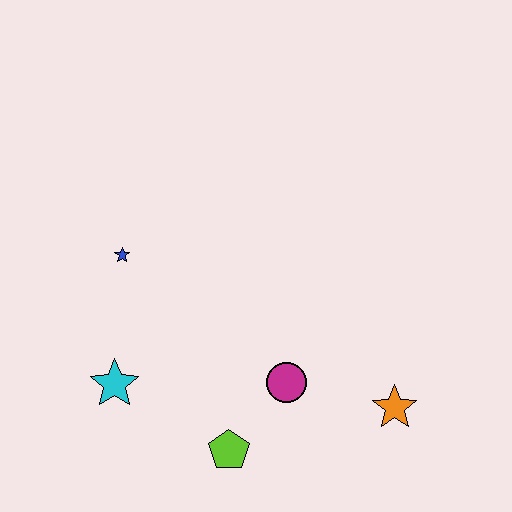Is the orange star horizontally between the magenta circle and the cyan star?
No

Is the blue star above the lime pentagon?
Yes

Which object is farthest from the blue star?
The orange star is farthest from the blue star.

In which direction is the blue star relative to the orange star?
The blue star is to the left of the orange star.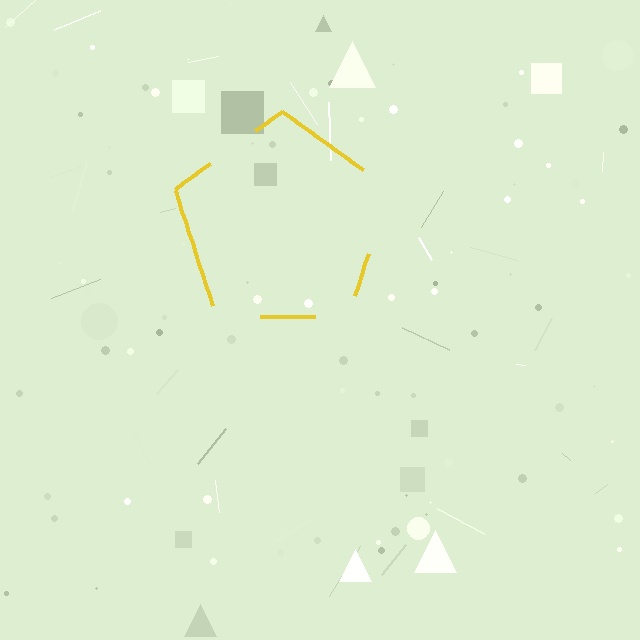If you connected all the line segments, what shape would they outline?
They would outline a pentagon.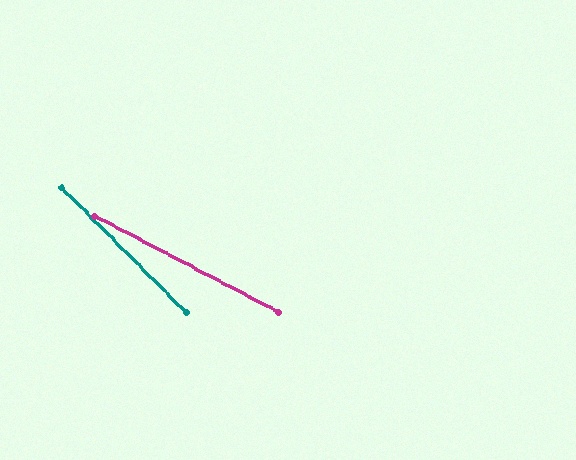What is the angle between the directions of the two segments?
Approximately 18 degrees.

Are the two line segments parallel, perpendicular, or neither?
Neither parallel nor perpendicular — they differ by about 18°.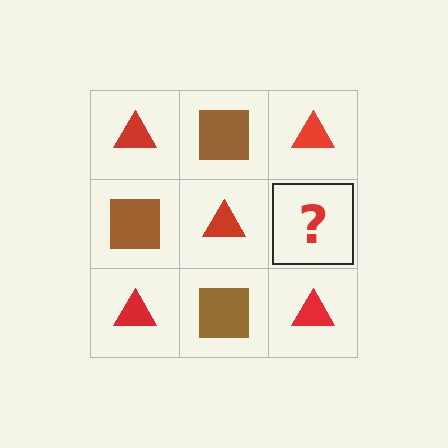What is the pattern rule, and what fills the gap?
The rule is that it alternates red triangle and brown square in a checkerboard pattern. The gap should be filled with a brown square.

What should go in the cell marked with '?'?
The missing cell should contain a brown square.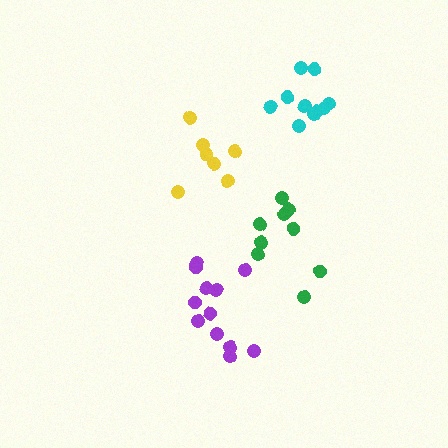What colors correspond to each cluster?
The clusters are colored: yellow, purple, cyan, green.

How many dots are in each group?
Group 1: 7 dots, Group 2: 12 dots, Group 3: 10 dots, Group 4: 9 dots (38 total).